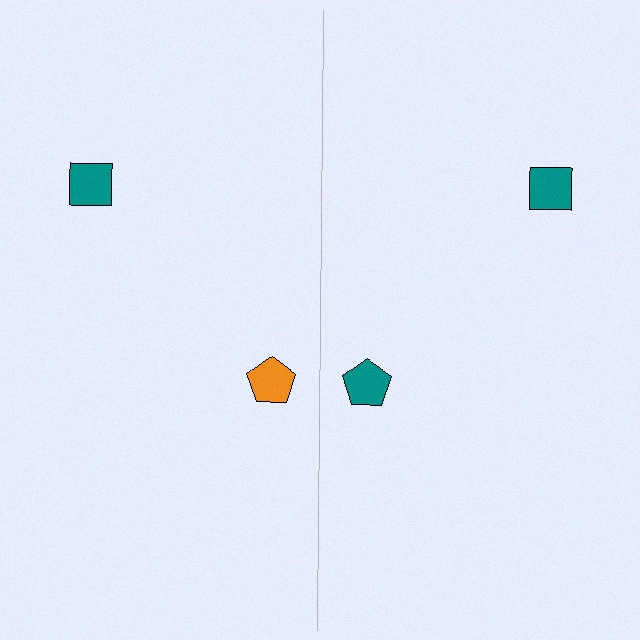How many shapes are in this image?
There are 4 shapes in this image.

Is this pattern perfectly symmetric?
No, the pattern is not perfectly symmetric. The teal pentagon on the right side breaks the symmetry — its mirror counterpart is orange.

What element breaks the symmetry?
The teal pentagon on the right side breaks the symmetry — its mirror counterpart is orange.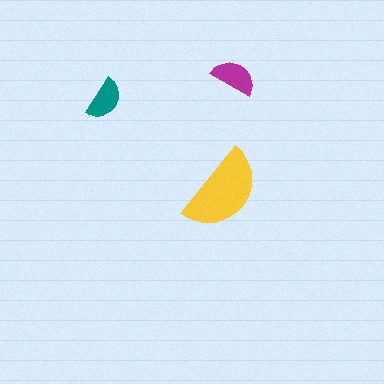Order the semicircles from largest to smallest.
the yellow one, the magenta one, the teal one.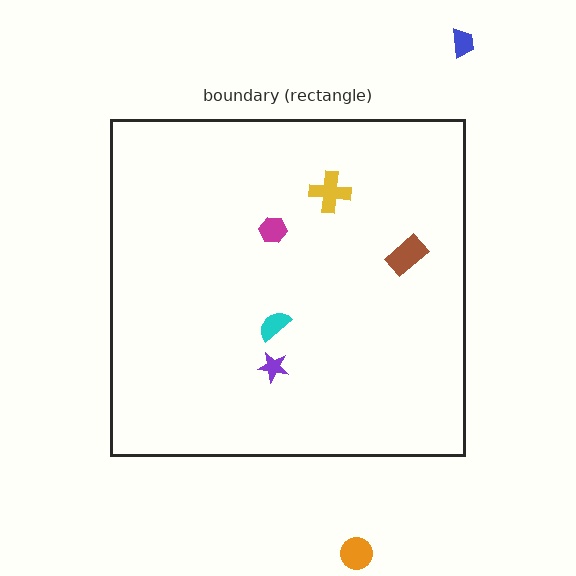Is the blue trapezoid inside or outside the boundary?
Outside.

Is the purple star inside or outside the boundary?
Inside.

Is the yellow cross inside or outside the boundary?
Inside.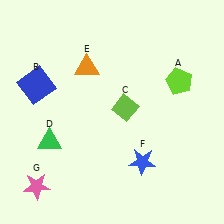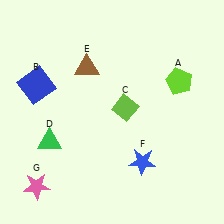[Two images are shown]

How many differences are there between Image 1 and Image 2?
There is 1 difference between the two images.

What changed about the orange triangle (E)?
In Image 1, E is orange. In Image 2, it changed to brown.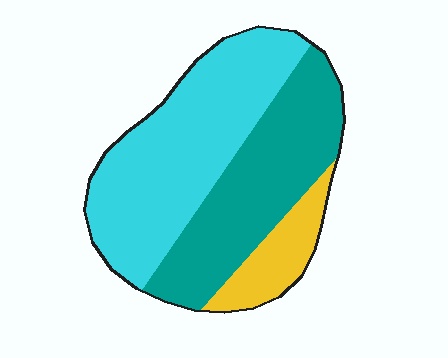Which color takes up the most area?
Cyan, at roughly 50%.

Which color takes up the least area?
Yellow, at roughly 15%.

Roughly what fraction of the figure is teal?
Teal takes up about three eighths (3/8) of the figure.